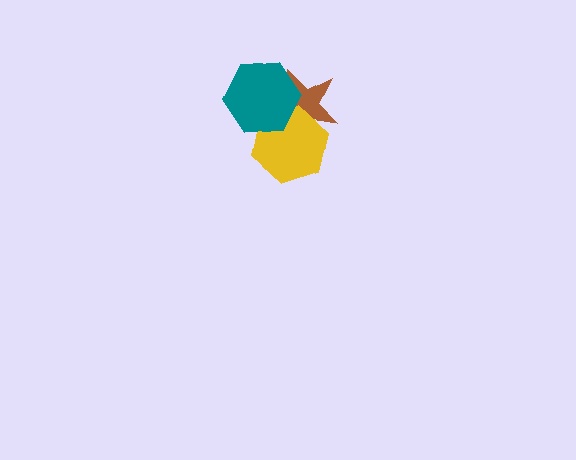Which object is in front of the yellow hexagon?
The teal hexagon is in front of the yellow hexagon.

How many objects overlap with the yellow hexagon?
2 objects overlap with the yellow hexagon.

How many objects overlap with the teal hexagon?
2 objects overlap with the teal hexagon.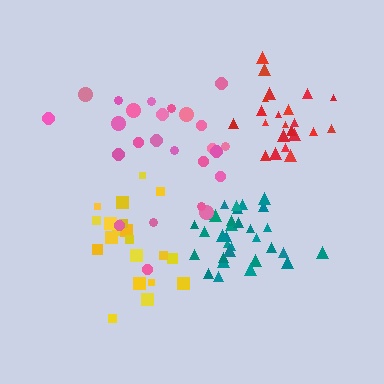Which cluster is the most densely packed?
Red.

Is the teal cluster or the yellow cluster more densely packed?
Teal.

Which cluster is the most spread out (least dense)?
Pink.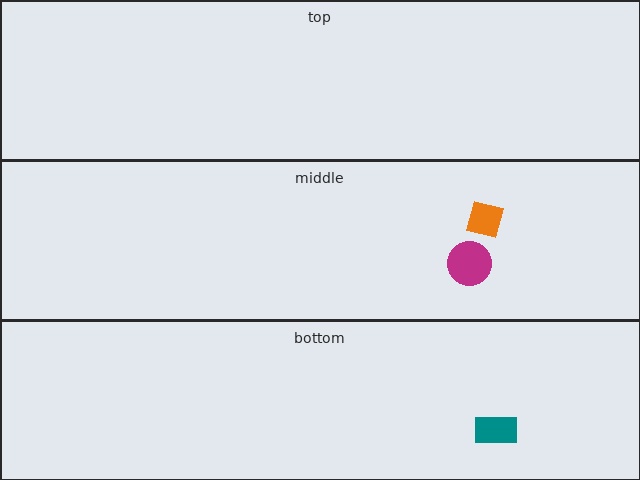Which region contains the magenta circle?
The middle region.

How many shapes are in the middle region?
2.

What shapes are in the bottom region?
The teal rectangle.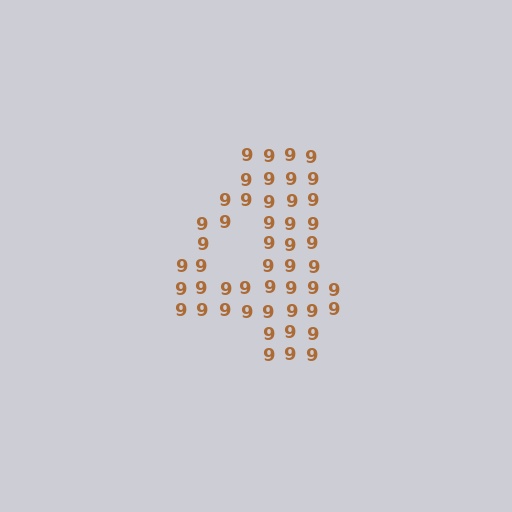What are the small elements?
The small elements are digit 9's.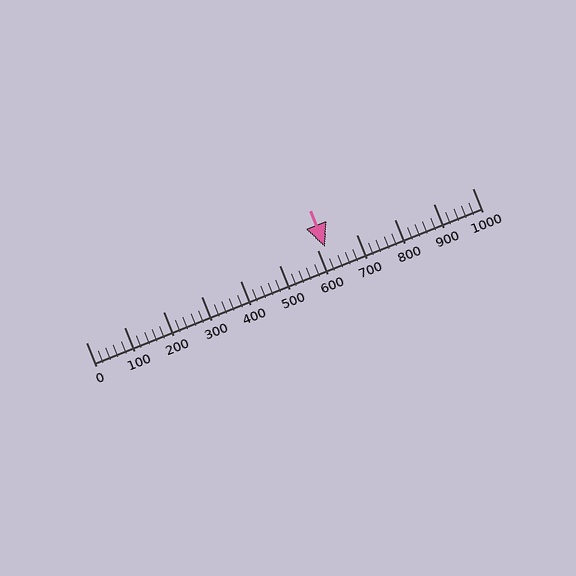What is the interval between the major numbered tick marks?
The major tick marks are spaced 100 units apart.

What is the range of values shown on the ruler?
The ruler shows values from 0 to 1000.